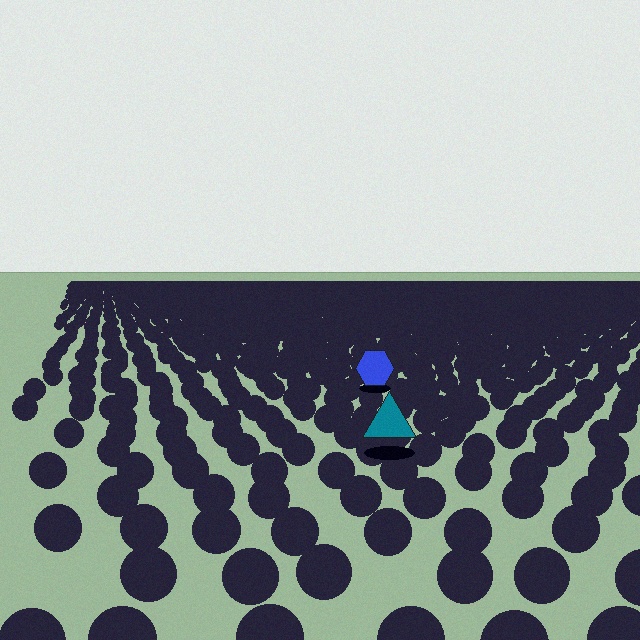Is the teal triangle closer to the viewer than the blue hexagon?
Yes. The teal triangle is closer — you can tell from the texture gradient: the ground texture is coarser near it.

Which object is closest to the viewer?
The teal triangle is closest. The texture marks near it are larger and more spread out.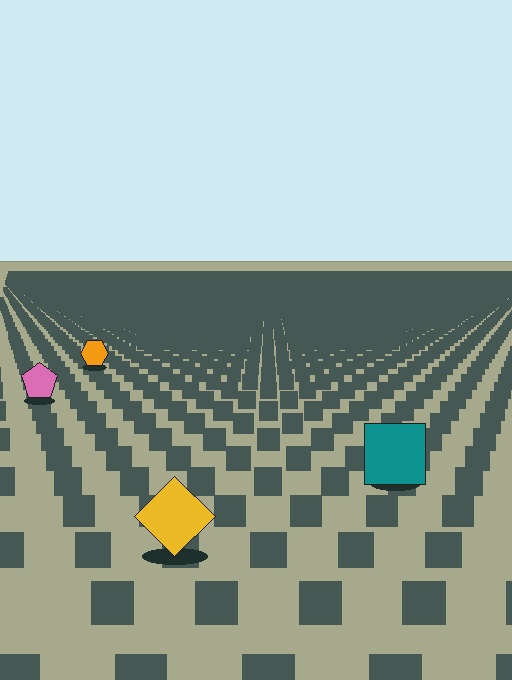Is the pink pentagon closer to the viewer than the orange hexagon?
Yes. The pink pentagon is closer — you can tell from the texture gradient: the ground texture is coarser near it.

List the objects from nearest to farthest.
From nearest to farthest: the yellow diamond, the teal square, the pink pentagon, the orange hexagon.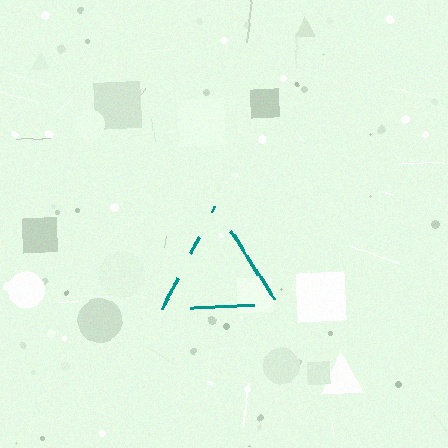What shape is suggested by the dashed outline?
The dashed outline suggests a triangle.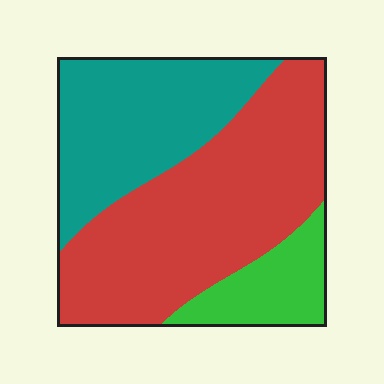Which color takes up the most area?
Red, at roughly 55%.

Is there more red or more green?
Red.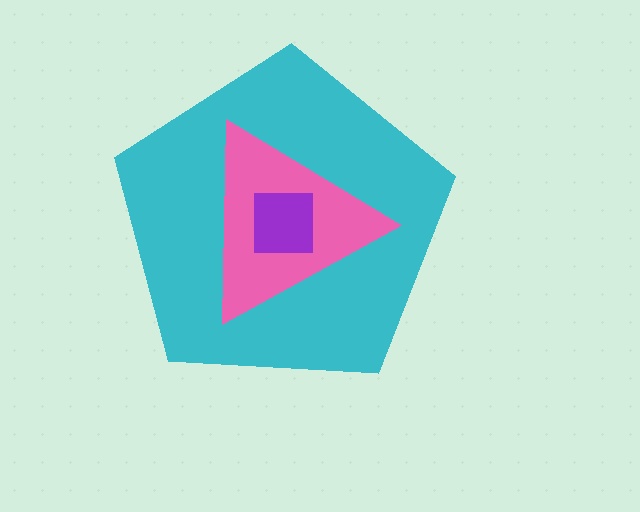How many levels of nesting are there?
3.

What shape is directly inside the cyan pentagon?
The pink triangle.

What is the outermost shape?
The cyan pentagon.